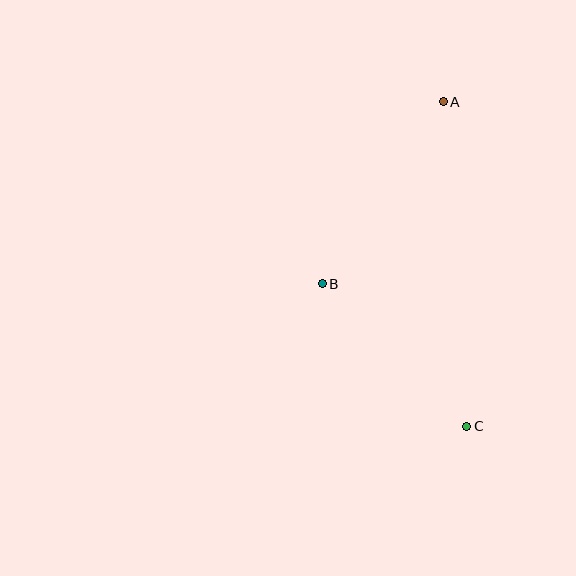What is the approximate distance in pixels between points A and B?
The distance between A and B is approximately 218 pixels.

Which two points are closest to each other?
Points B and C are closest to each other.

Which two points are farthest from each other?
Points A and C are farthest from each other.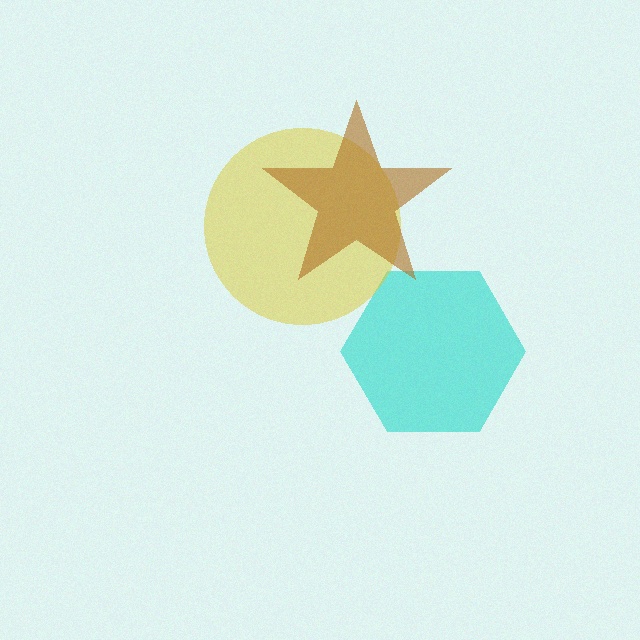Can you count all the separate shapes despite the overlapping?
Yes, there are 3 separate shapes.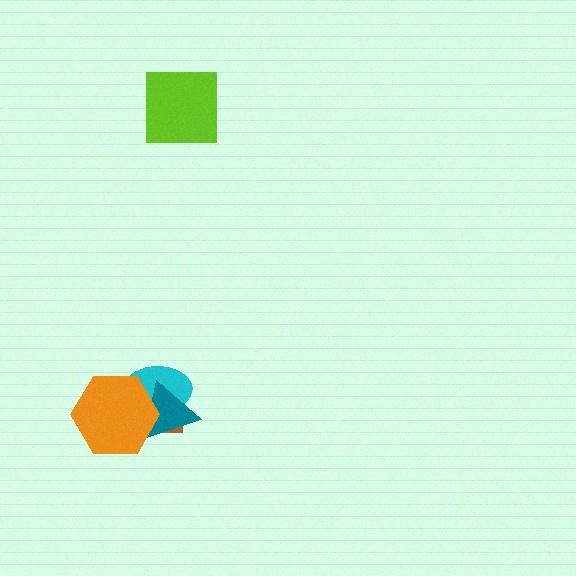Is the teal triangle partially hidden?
Yes, it is partially covered by another shape.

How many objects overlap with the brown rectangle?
3 objects overlap with the brown rectangle.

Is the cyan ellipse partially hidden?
Yes, it is partially covered by another shape.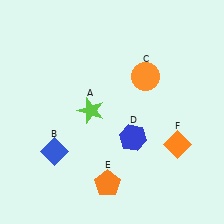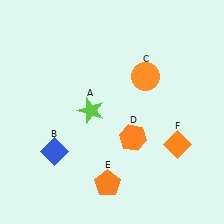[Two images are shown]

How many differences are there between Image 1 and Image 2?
There is 1 difference between the two images.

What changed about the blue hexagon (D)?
In Image 1, D is blue. In Image 2, it changed to orange.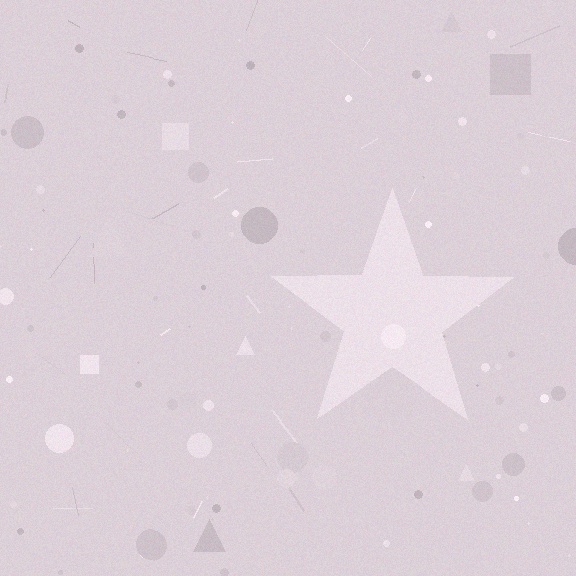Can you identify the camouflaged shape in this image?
The camouflaged shape is a star.